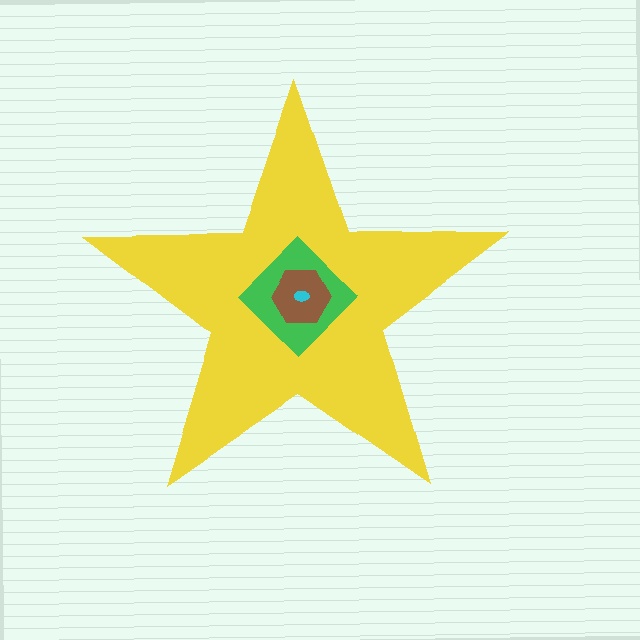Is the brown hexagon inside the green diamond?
Yes.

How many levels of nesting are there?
4.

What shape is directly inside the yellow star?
The green diamond.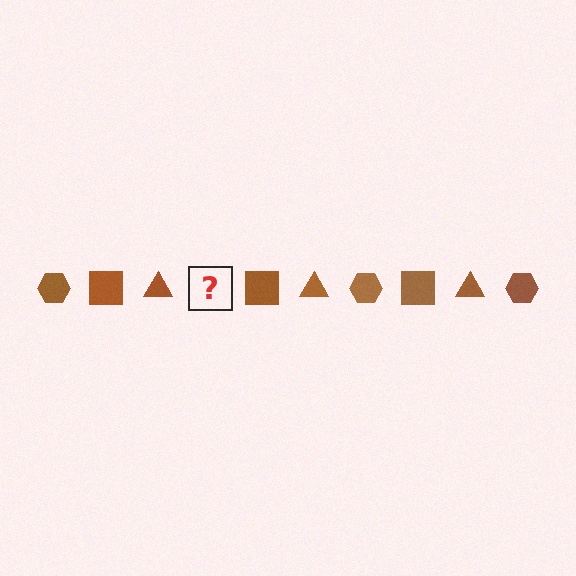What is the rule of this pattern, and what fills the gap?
The rule is that the pattern cycles through hexagon, square, triangle shapes in brown. The gap should be filled with a brown hexagon.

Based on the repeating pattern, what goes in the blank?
The blank should be a brown hexagon.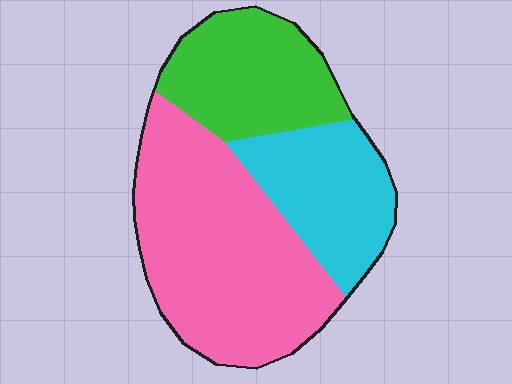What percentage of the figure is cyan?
Cyan takes up about one quarter (1/4) of the figure.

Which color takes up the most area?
Pink, at roughly 50%.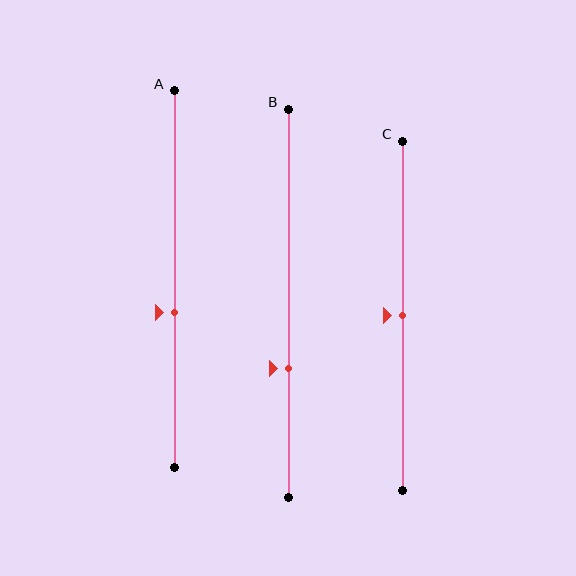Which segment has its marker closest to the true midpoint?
Segment C has its marker closest to the true midpoint.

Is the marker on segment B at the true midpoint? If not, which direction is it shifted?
No, the marker on segment B is shifted downward by about 17% of the segment length.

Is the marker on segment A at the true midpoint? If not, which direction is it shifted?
No, the marker on segment A is shifted downward by about 9% of the segment length.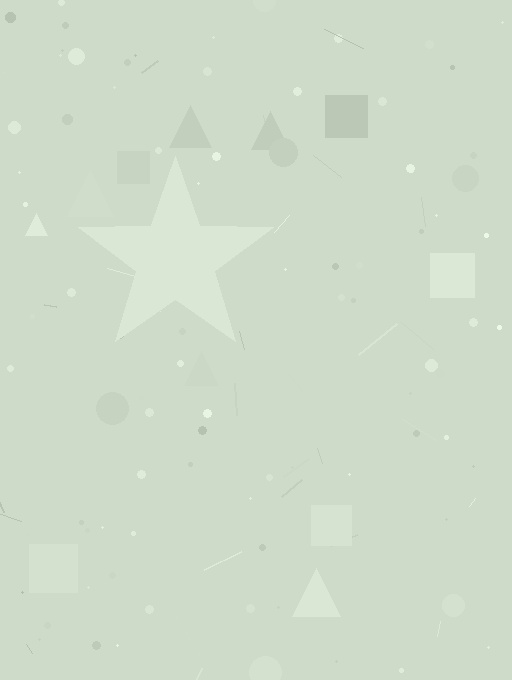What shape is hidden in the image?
A star is hidden in the image.